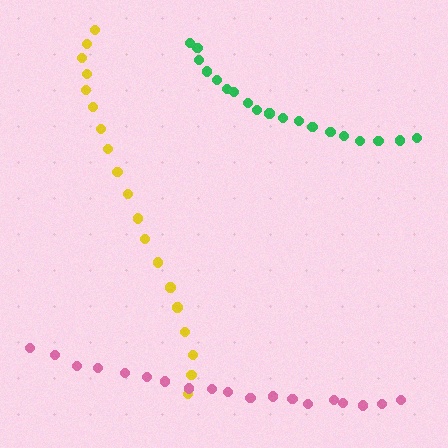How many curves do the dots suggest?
There are 3 distinct paths.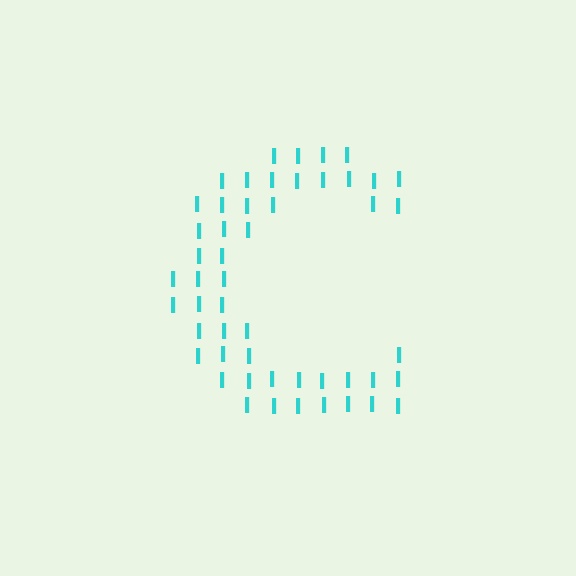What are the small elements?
The small elements are letter I's.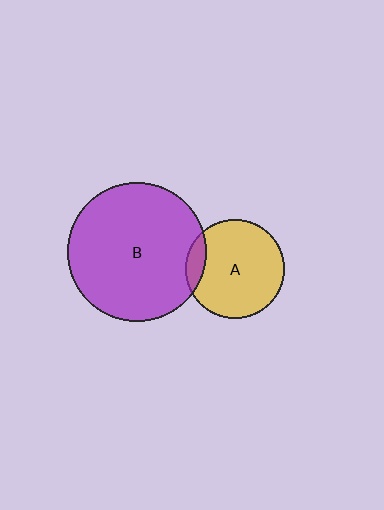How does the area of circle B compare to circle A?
Approximately 2.0 times.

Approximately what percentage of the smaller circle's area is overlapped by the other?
Approximately 10%.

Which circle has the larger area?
Circle B (purple).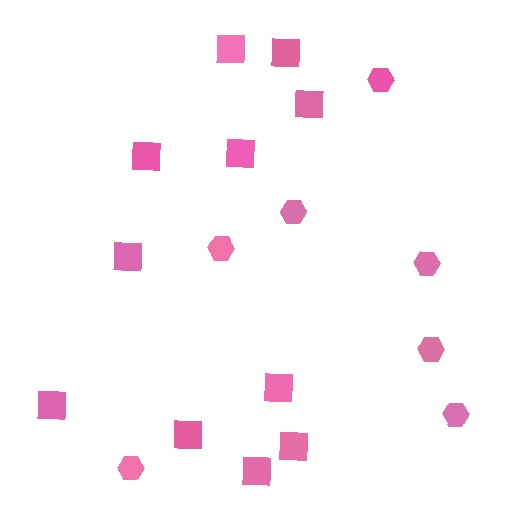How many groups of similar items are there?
There are 2 groups: one group of hexagons (7) and one group of squares (11).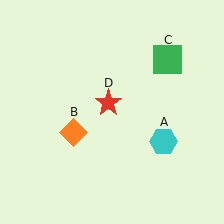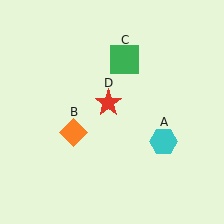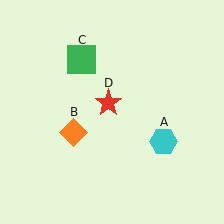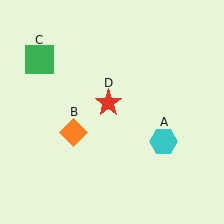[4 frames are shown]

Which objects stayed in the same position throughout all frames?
Cyan hexagon (object A) and orange diamond (object B) and red star (object D) remained stationary.